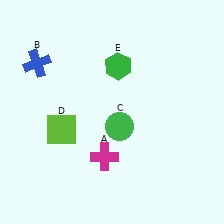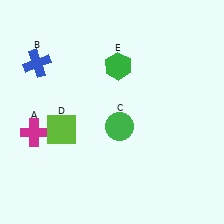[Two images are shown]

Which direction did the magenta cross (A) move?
The magenta cross (A) moved left.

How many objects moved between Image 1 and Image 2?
1 object moved between the two images.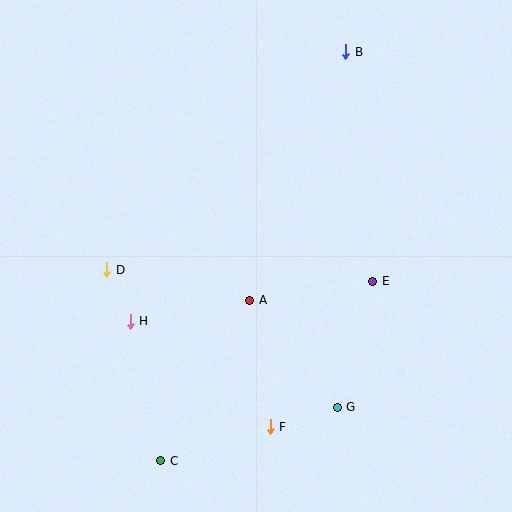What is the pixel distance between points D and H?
The distance between D and H is 56 pixels.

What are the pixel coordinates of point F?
Point F is at (270, 427).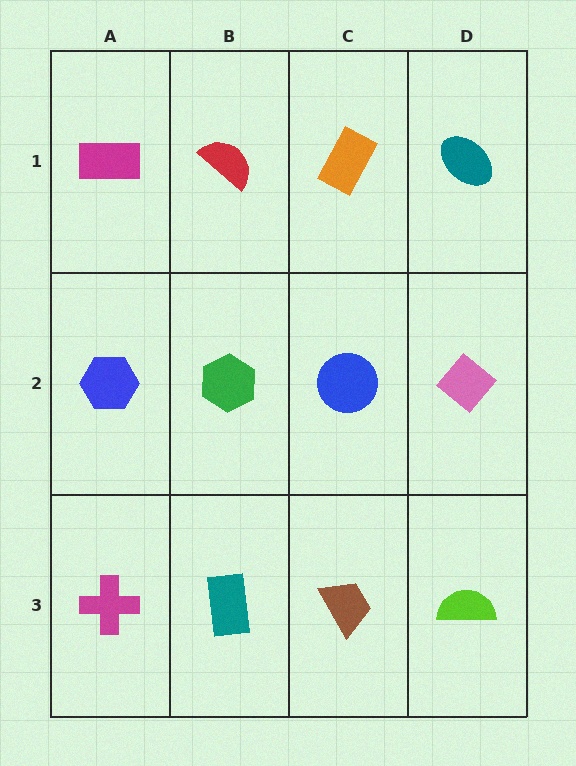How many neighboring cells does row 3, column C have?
3.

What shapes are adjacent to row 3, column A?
A blue hexagon (row 2, column A), a teal rectangle (row 3, column B).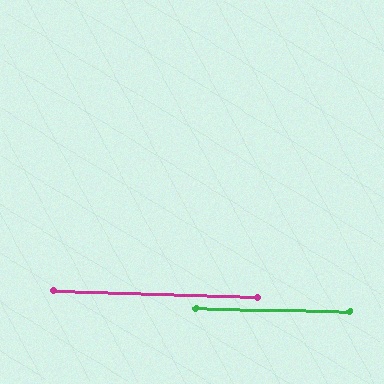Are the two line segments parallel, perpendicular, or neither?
Parallel — their directions differ by only 1.4°.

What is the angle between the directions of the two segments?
Approximately 1 degree.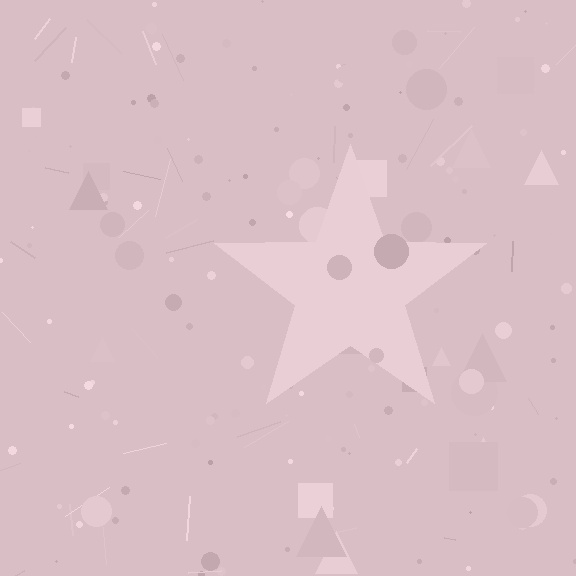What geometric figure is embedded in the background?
A star is embedded in the background.